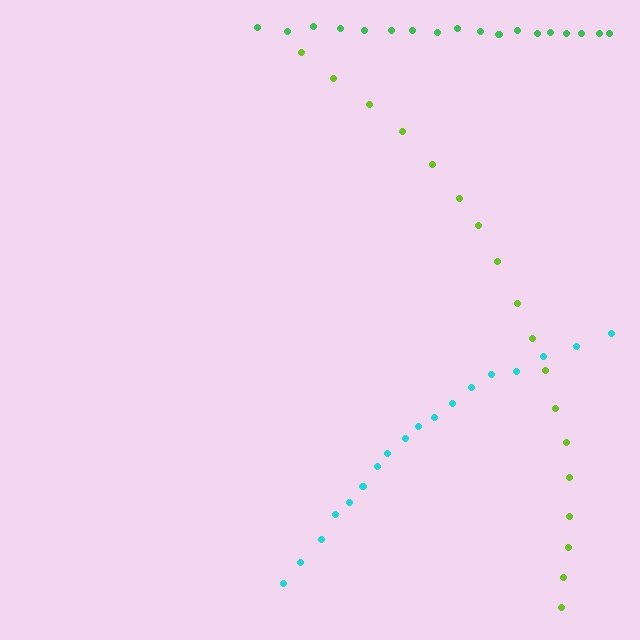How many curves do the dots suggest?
There are 3 distinct paths.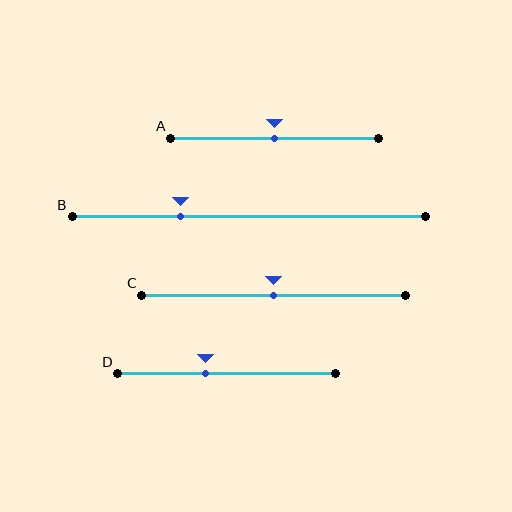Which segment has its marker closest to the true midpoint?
Segment A has its marker closest to the true midpoint.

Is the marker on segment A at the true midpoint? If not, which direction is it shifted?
Yes, the marker on segment A is at the true midpoint.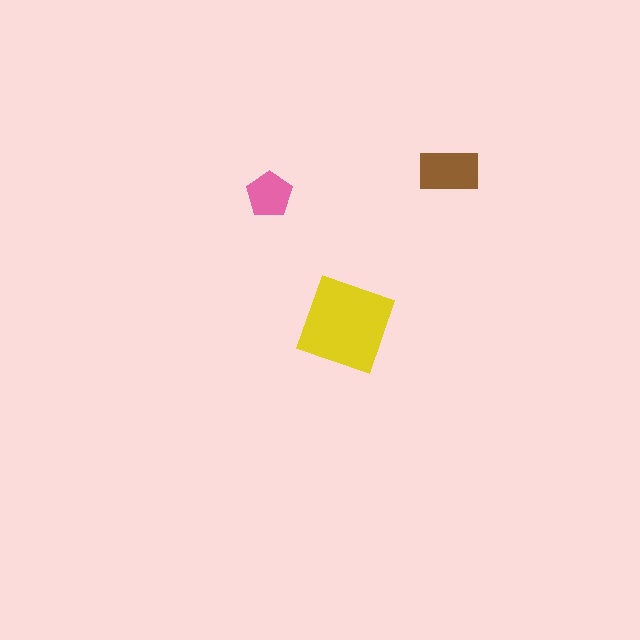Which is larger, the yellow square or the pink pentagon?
The yellow square.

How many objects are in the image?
There are 3 objects in the image.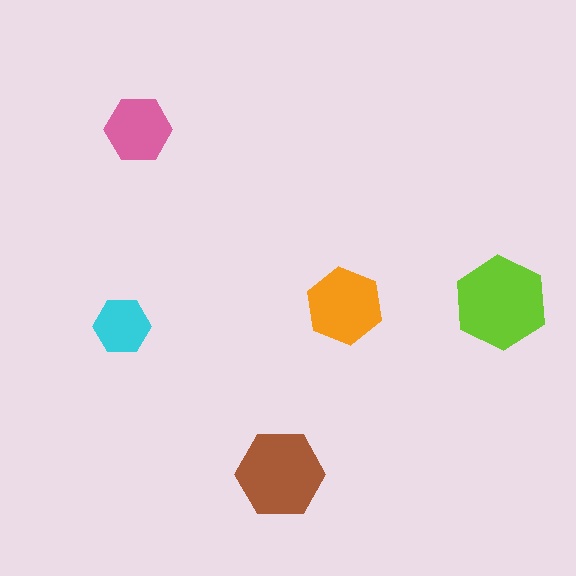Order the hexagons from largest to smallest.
the lime one, the brown one, the orange one, the pink one, the cyan one.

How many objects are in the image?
There are 5 objects in the image.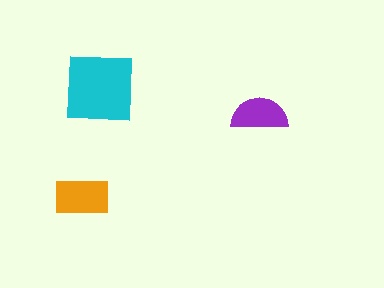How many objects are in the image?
There are 3 objects in the image.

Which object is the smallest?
The purple semicircle.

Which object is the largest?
The cyan square.